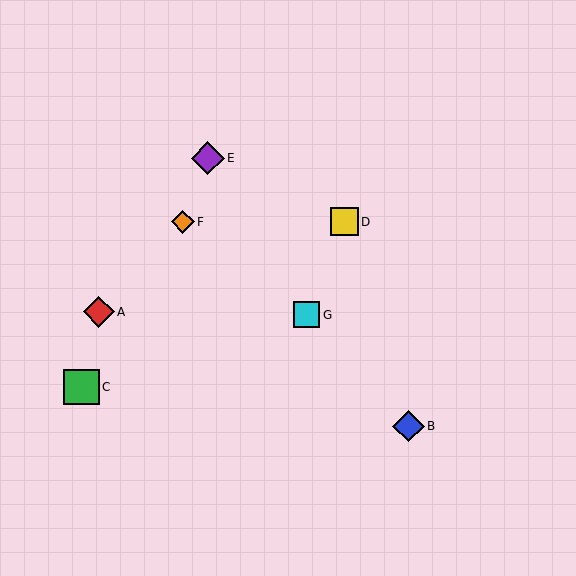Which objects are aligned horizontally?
Objects D, F are aligned horizontally.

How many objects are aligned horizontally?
2 objects (D, F) are aligned horizontally.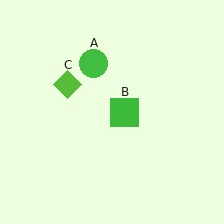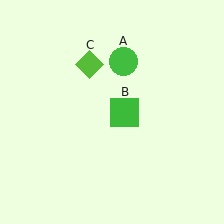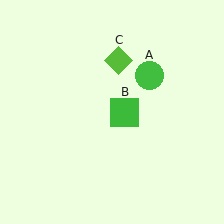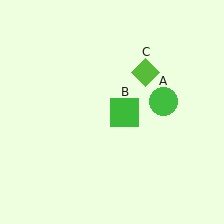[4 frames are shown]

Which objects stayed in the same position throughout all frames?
Green square (object B) remained stationary.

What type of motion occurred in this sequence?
The green circle (object A), lime diamond (object C) rotated clockwise around the center of the scene.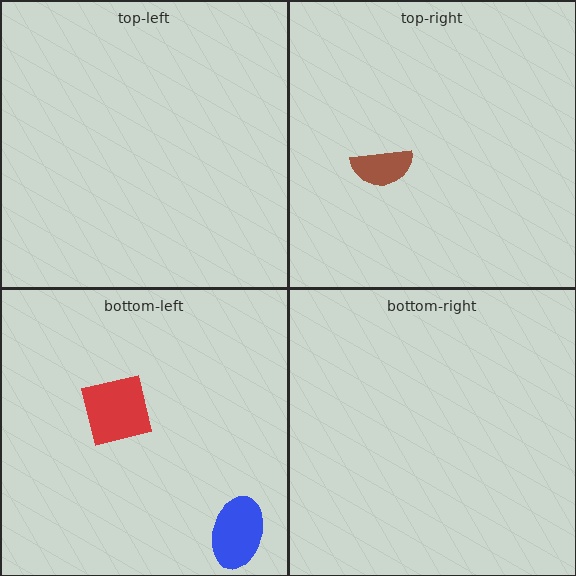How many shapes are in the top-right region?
1.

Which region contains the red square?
The bottom-left region.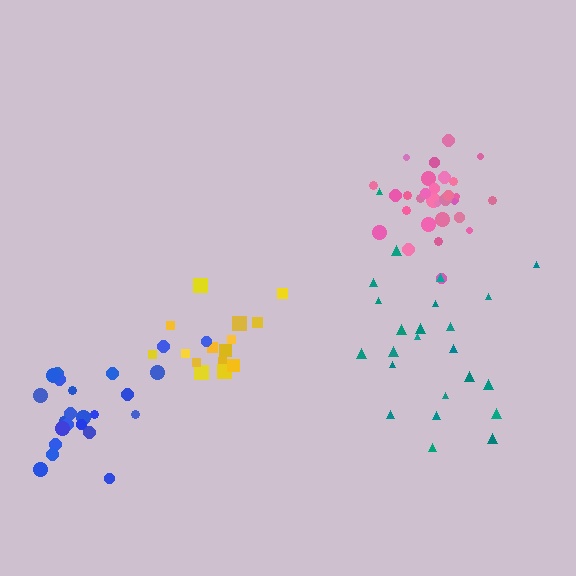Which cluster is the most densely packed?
Pink.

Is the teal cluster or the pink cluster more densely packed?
Pink.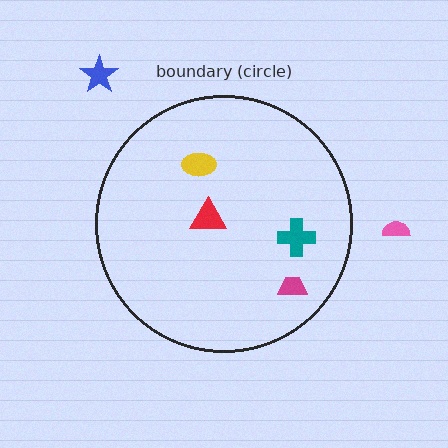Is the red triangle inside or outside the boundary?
Inside.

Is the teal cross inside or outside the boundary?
Inside.